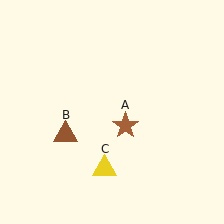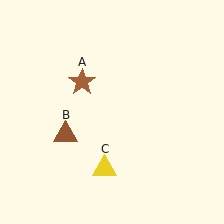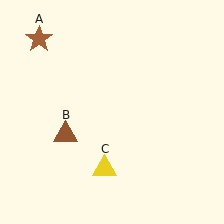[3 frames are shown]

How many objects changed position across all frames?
1 object changed position: brown star (object A).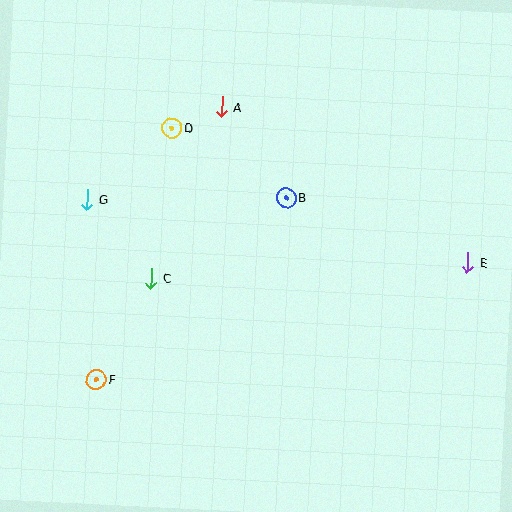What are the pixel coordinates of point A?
Point A is at (222, 107).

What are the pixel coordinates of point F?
Point F is at (96, 379).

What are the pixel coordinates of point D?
Point D is at (172, 128).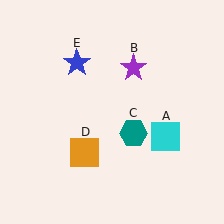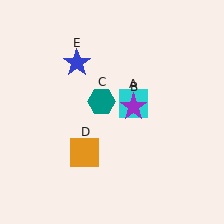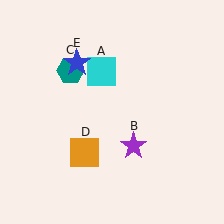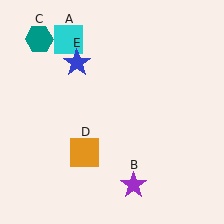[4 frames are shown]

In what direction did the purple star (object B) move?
The purple star (object B) moved down.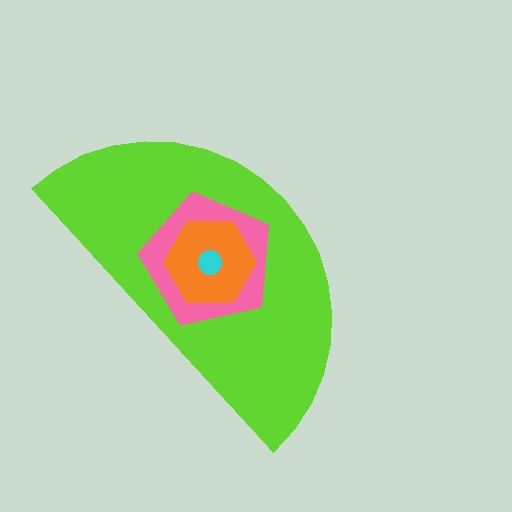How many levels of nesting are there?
4.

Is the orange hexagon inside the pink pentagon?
Yes.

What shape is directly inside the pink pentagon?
The orange hexagon.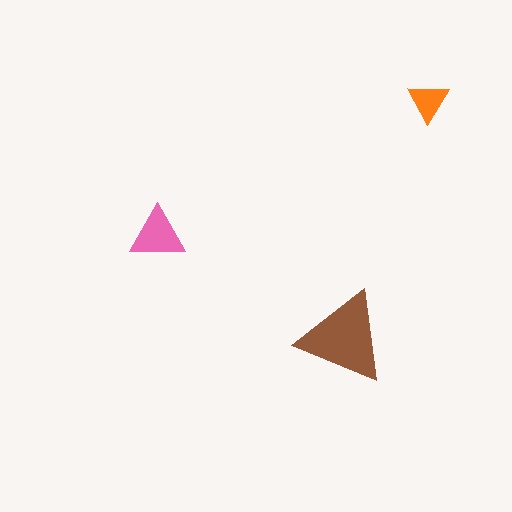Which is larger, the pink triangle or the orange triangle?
The pink one.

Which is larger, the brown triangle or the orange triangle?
The brown one.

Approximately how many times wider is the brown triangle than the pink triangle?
About 1.5 times wider.